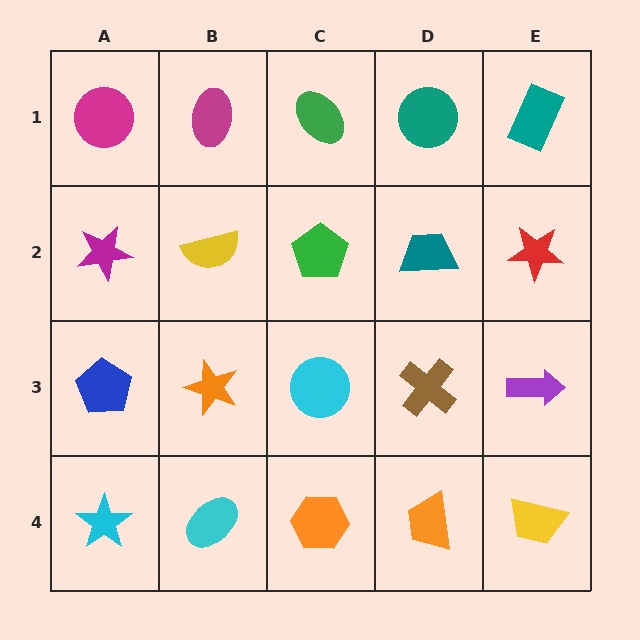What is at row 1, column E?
A teal rectangle.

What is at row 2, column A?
A magenta star.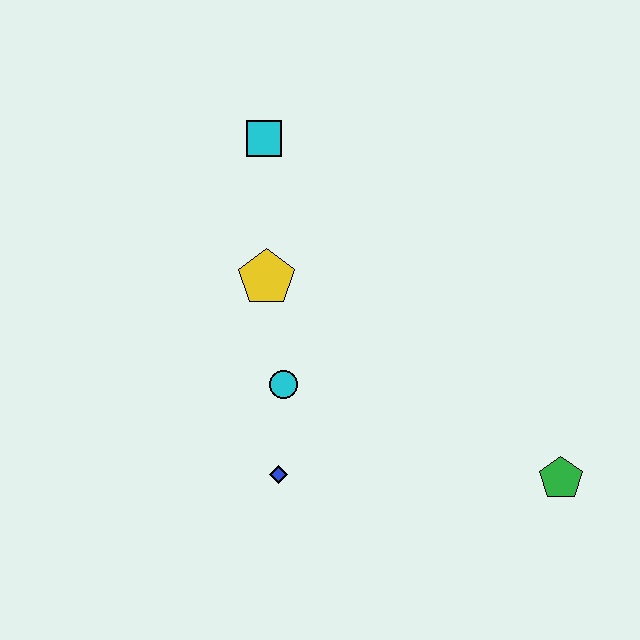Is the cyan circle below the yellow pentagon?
Yes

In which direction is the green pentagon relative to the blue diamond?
The green pentagon is to the right of the blue diamond.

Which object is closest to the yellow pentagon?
The cyan circle is closest to the yellow pentagon.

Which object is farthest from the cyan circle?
The green pentagon is farthest from the cyan circle.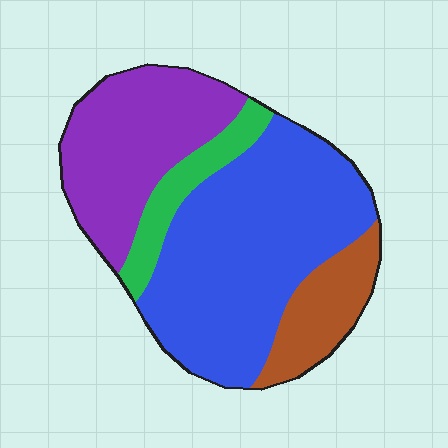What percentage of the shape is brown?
Brown covers 13% of the shape.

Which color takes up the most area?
Blue, at roughly 50%.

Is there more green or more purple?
Purple.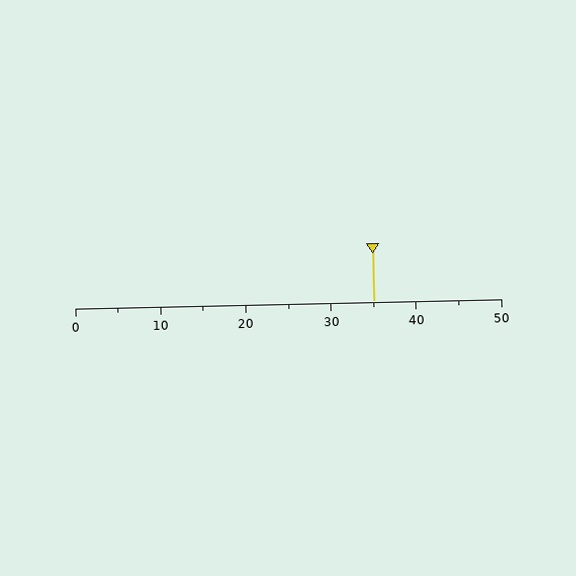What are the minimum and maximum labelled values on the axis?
The axis runs from 0 to 50.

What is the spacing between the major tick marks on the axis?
The major ticks are spaced 10 apart.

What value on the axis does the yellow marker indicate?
The marker indicates approximately 35.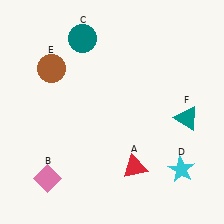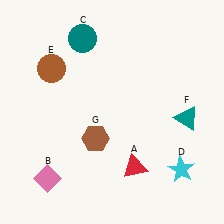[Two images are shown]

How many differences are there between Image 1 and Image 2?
There is 1 difference between the two images.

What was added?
A brown hexagon (G) was added in Image 2.